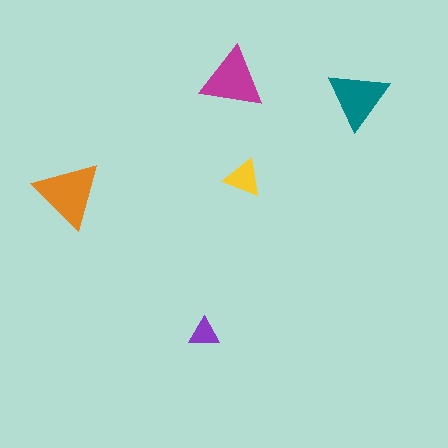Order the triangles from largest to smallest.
the orange one, the magenta one, the teal one, the yellow one, the purple one.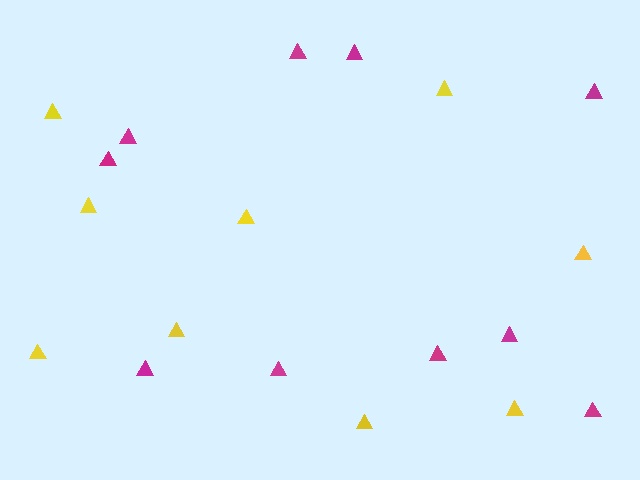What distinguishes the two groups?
There are 2 groups: one group of magenta triangles (10) and one group of yellow triangles (9).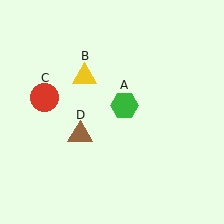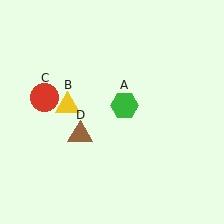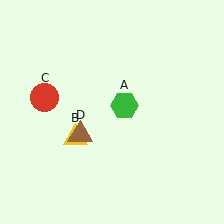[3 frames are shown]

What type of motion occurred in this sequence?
The yellow triangle (object B) rotated counterclockwise around the center of the scene.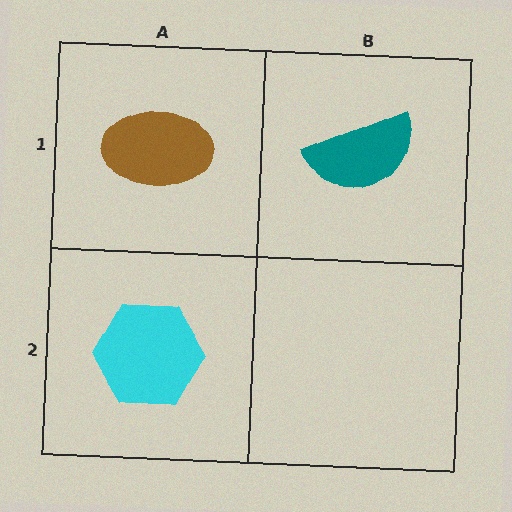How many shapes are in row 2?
1 shape.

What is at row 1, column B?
A teal semicircle.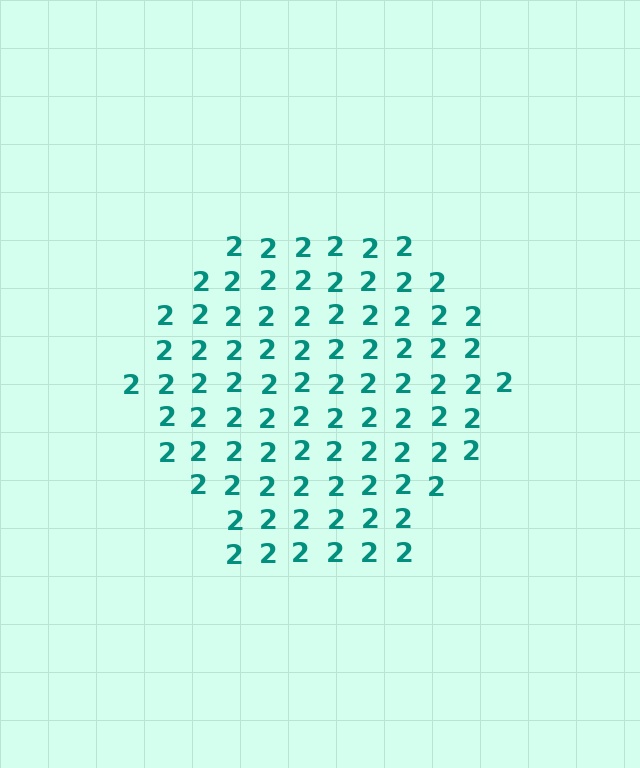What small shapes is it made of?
It is made of small digit 2's.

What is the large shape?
The large shape is a hexagon.